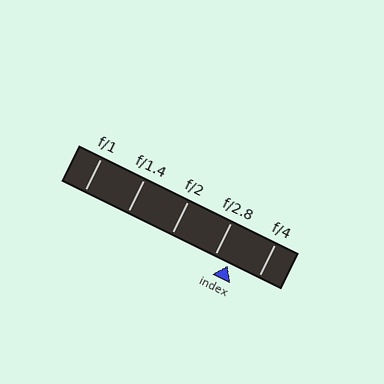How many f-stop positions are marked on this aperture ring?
There are 5 f-stop positions marked.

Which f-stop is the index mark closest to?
The index mark is closest to f/2.8.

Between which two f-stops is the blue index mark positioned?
The index mark is between f/2.8 and f/4.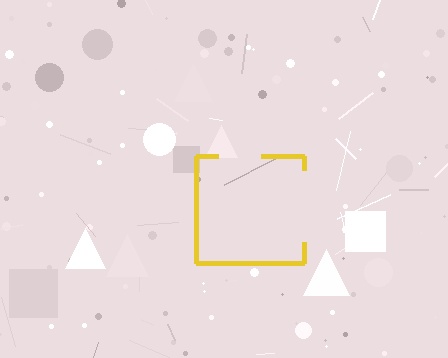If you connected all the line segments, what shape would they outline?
They would outline a square.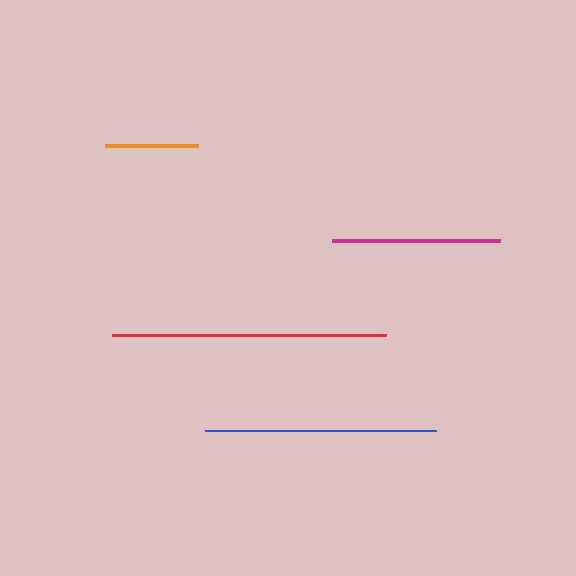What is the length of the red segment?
The red segment is approximately 274 pixels long.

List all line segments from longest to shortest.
From longest to shortest: red, blue, magenta, orange.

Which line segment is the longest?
The red line is the longest at approximately 274 pixels.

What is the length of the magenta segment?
The magenta segment is approximately 168 pixels long.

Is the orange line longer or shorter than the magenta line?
The magenta line is longer than the orange line.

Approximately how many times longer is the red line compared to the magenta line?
The red line is approximately 1.6 times the length of the magenta line.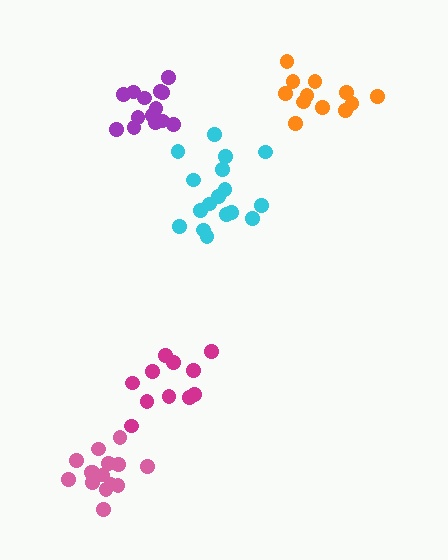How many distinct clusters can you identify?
There are 5 distinct clusters.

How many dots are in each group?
Group 1: 11 dots, Group 2: 12 dots, Group 3: 15 dots, Group 4: 14 dots, Group 5: 17 dots (69 total).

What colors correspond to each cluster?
The clusters are colored: magenta, orange, pink, purple, cyan.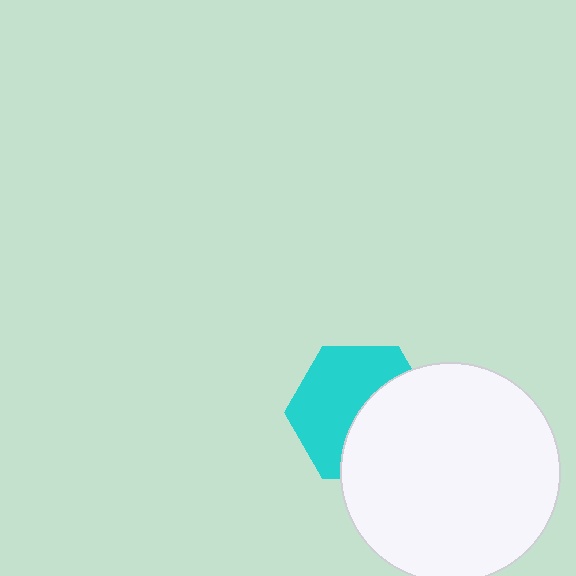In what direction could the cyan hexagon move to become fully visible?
The cyan hexagon could move left. That would shift it out from behind the white circle entirely.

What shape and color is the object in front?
The object in front is a white circle.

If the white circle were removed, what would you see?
You would see the complete cyan hexagon.